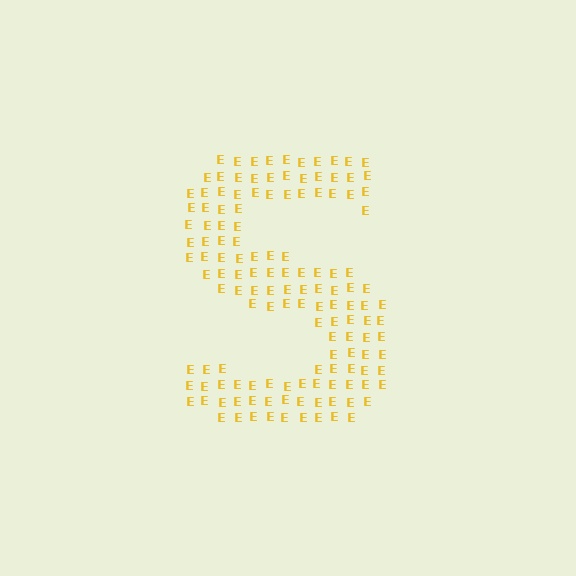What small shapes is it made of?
It is made of small letter E's.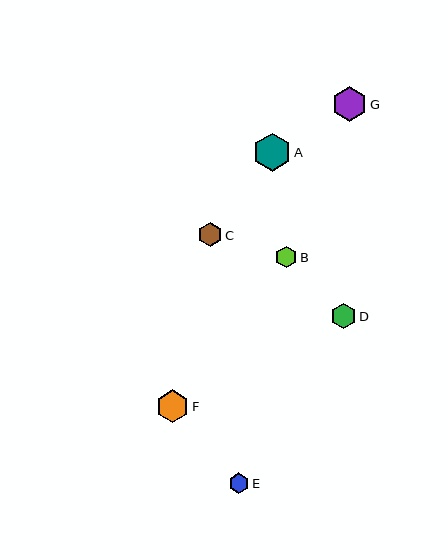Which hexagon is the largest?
Hexagon A is the largest with a size of approximately 38 pixels.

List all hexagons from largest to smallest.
From largest to smallest: A, G, F, D, C, B, E.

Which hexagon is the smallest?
Hexagon E is the smallest with a size of approximately 20 pixels.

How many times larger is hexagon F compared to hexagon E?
Hexagon F is approximately 1.6 times the size of hexagon E.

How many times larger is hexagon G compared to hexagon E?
Hexagon G is approximately 1.7 times the size of hexagon E.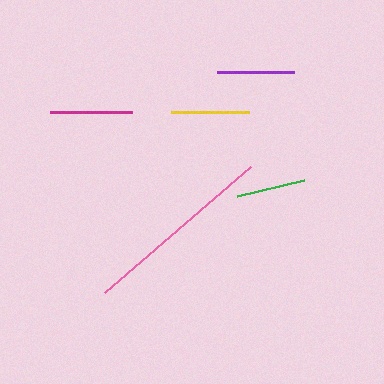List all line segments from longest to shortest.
From longest to shortest: pink, magenta, yellow, purple, green.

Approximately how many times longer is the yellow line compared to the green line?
The yellow line is approximately 1.1 times the length of the green line.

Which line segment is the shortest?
The green line is the shortest at approximately 69 pixels.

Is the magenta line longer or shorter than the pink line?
The pink line is longer than the magenta line.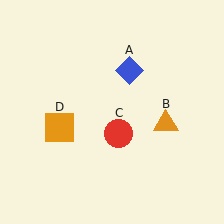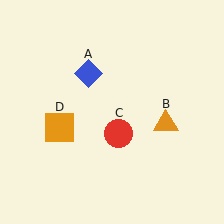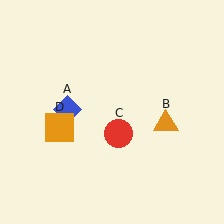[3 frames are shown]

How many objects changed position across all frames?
1 object changed position: blue diamond (object A).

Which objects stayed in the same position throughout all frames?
Orange triangle (object B) and red circle (object C) and orange square (object D) remained stationary.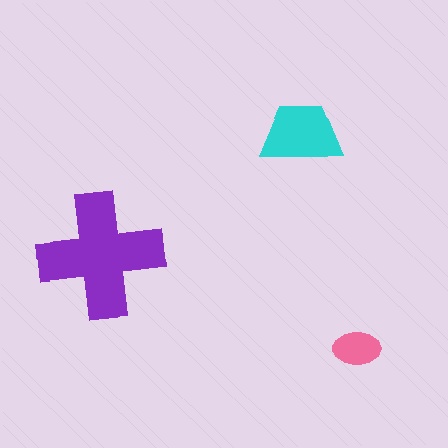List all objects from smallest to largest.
The pink ellipse, the cyan trapezoid, the purple cross.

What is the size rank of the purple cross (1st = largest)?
1st.